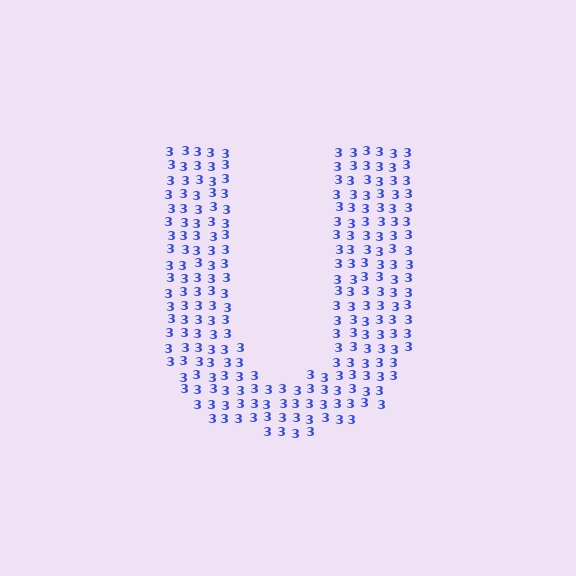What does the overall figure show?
The overall figure shows the letter U.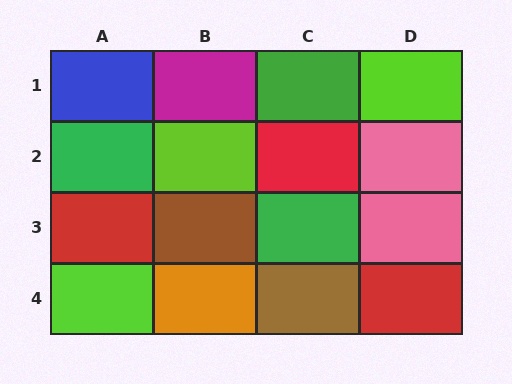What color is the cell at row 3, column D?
Pink.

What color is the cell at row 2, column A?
Green.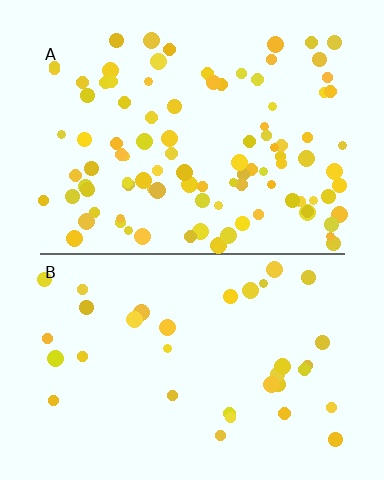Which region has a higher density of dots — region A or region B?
A (the top).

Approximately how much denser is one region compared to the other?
Approximately 2.8× — region A over region B.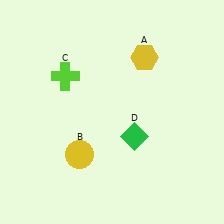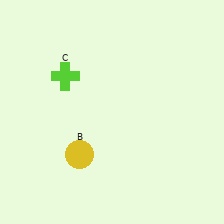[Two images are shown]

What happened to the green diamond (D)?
The green diamond (D) was removed in Image 2. It was in the bottom-right area of Image 1.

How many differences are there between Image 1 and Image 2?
There are 2 differences between the two images.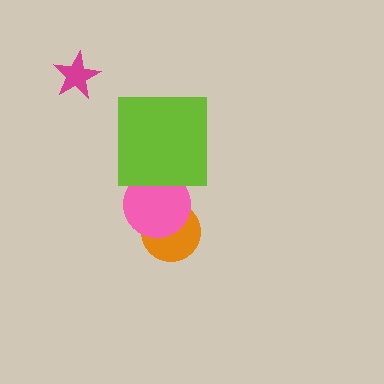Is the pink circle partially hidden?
Yes, it is partially covered by another shape.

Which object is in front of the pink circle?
The lime square is in front of the pink circle.